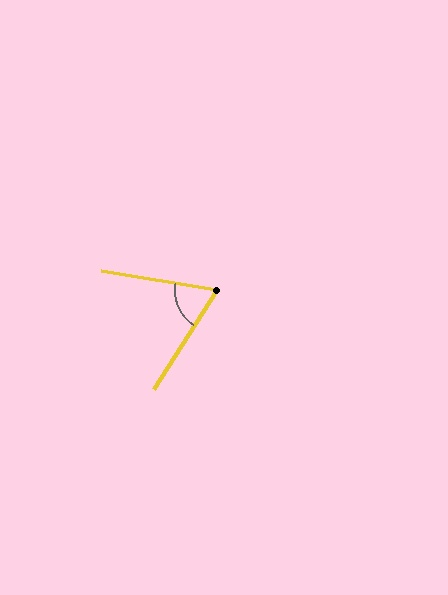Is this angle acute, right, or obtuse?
It is acute.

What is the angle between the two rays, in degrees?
Approximately 67 degrees.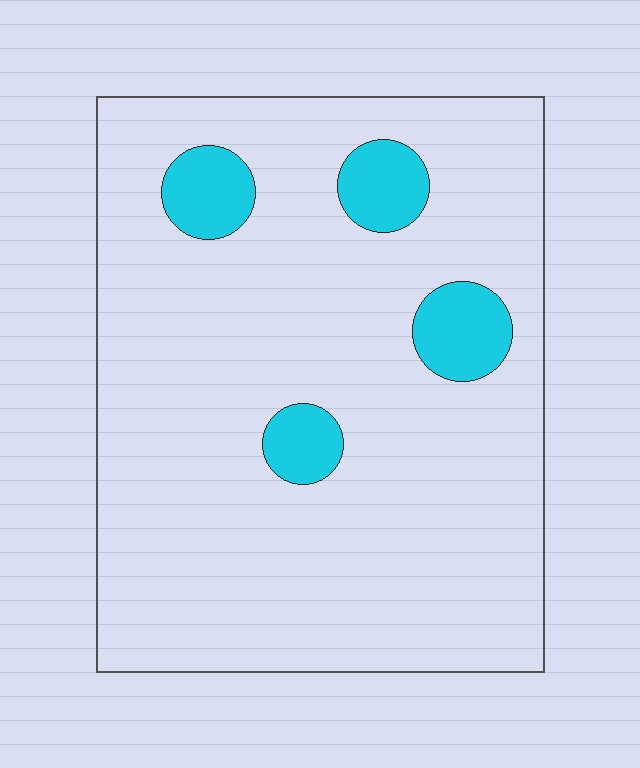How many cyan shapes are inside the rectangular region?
4.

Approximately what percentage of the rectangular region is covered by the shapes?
Approximately 10%.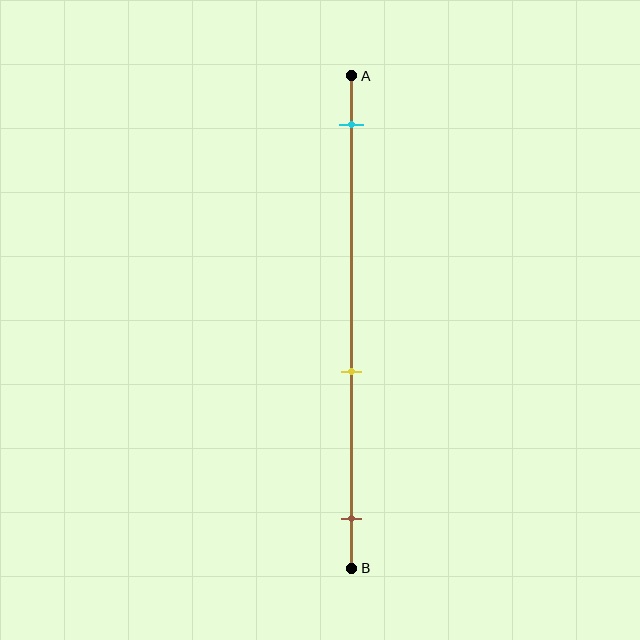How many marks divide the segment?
There are 3 marks dividing the segment.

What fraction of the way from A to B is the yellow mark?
The yellow mark is approximately 60% (0.6) of the way from A to B.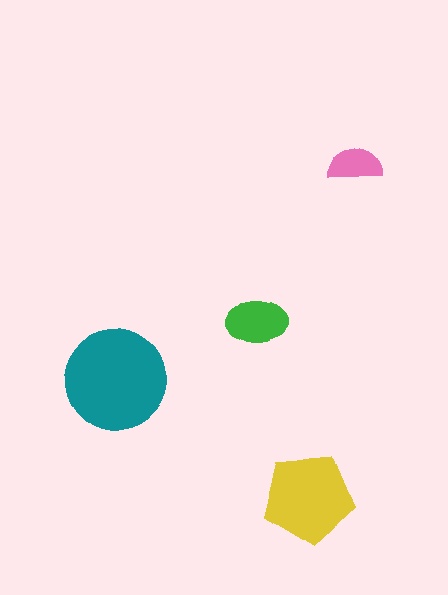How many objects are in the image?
There are 4 objects in the image.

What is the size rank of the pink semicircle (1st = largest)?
4th.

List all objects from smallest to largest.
The pink semicircle, the green ellipse, the yellow pentagon, the teal circle.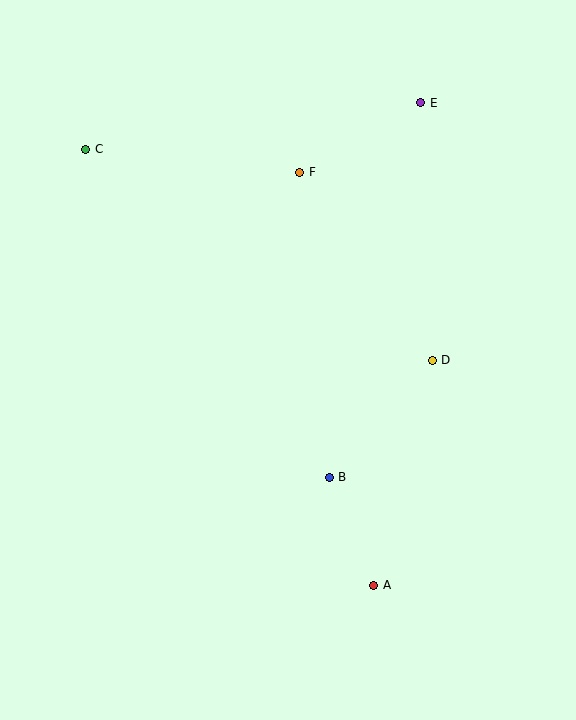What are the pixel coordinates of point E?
Point E is at (421, 103).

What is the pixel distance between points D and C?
The distance between D and C is 406 pixels.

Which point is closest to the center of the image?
Point B at (329, 477) is closest to the center.